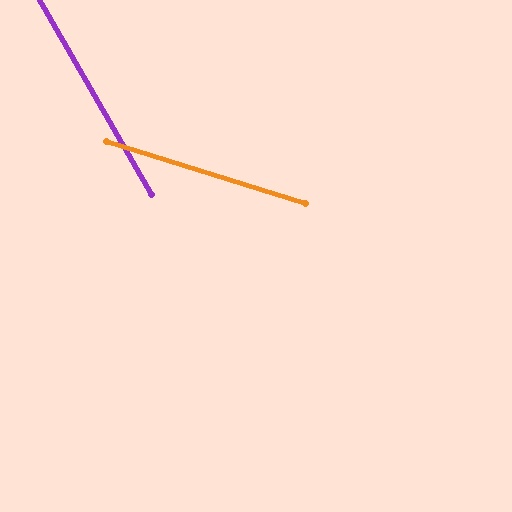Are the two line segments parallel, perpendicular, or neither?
Neither parallel nor perpendicular — they differ by about 43°.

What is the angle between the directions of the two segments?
Approximately 43 degrees.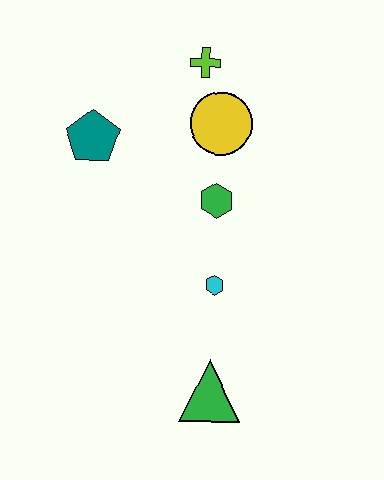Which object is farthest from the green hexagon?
The green triangle is farthest from the green hexagon.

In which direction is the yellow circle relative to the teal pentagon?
The yellow circle is to the right of the teal pentagon.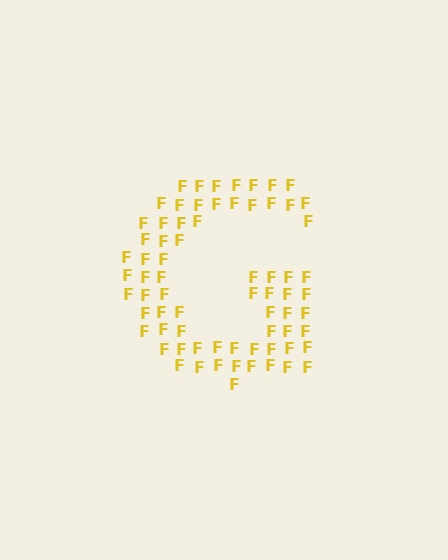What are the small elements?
The small elements are letter F's.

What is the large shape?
The large shape is the letter G.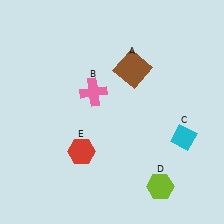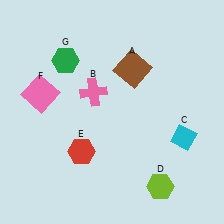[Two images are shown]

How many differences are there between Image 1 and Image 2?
There are 2 differences between the two images.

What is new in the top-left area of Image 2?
A pink square (F) was added in the top-left area of Image 2.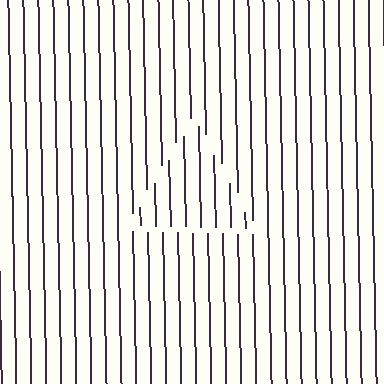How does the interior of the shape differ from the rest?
The interior of the shape contains the same grating, shifted by half a period — the contour is defined by the phase discontinuity where line-ends from the inner and outer gratings abut.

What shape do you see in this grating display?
An illusory triangle. The interior of the shape contains the same grating, shifted by half a period — the contour is defined by the phase discontinuity where line-ends from the inner and outer gratings abut.